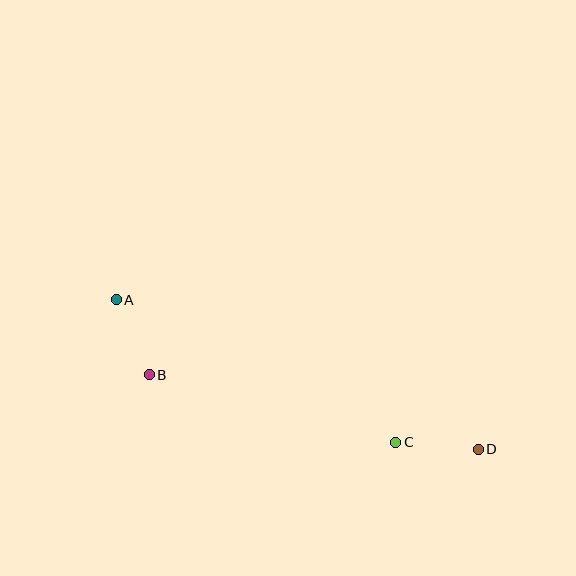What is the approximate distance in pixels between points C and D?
The distance between C and D is approximately 83 pixels.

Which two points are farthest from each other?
Points A and D are farthest from each other.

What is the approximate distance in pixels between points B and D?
The distance between B and D is approximately 338 pixels.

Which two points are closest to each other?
Points A and B are closest to each other.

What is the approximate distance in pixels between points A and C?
The distance between A and C is approximately 314 pixels.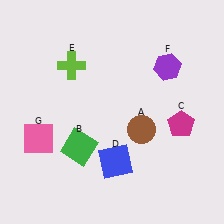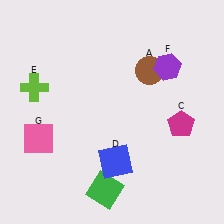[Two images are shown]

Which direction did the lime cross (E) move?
The lime cross (E) moved left.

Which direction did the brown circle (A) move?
The brown circle (A) moved up.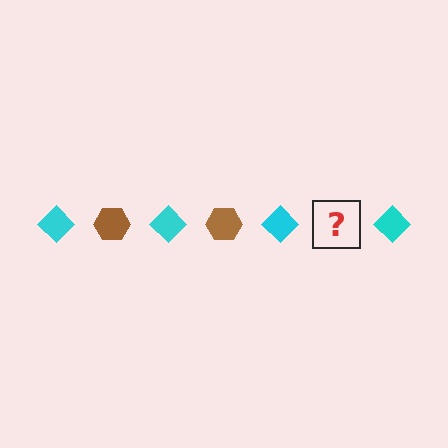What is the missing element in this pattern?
The missing element is a brown hexagon.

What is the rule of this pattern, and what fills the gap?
The rule is that the pattern alternates between cyan diamond and brown hexagon. The gap should be filled with a brown hexagon.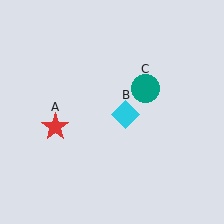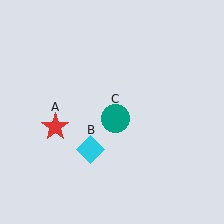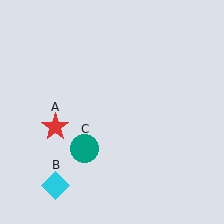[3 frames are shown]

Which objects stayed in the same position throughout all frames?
Red star (object A) remained stationary.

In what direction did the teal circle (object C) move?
The teal circle (object C) moved down and to the left.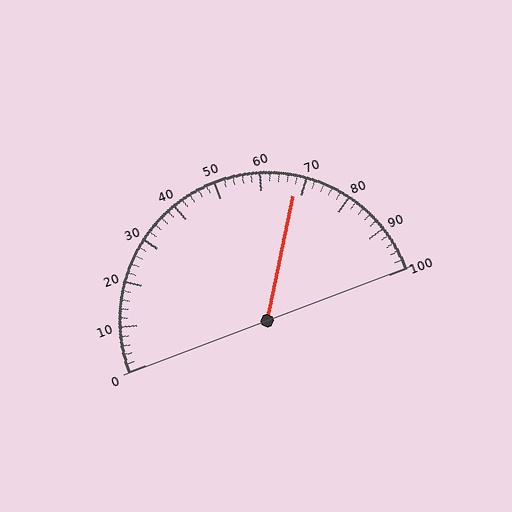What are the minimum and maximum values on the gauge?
The gauge ranges from 0 to 100.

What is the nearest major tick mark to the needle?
The nearest major tick mark is 70.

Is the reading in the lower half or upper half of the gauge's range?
The reading is in the upper half of the range (0 to 100).